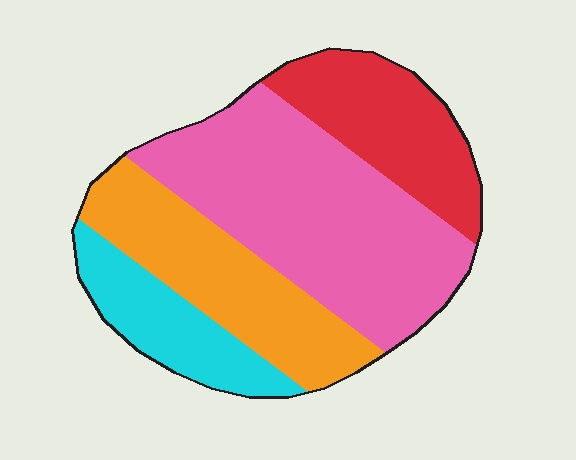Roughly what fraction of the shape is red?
Red covers about 20% of the shape.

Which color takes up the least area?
Cyan, at roughly 15%.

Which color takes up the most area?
Pink, at roughly 40%.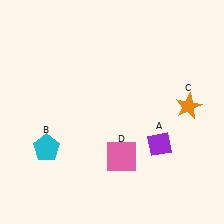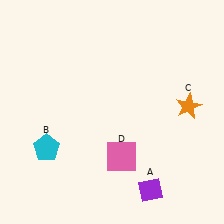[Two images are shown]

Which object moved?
The purple diamond (A) moved down.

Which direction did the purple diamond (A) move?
The purple diamond (A) moved down.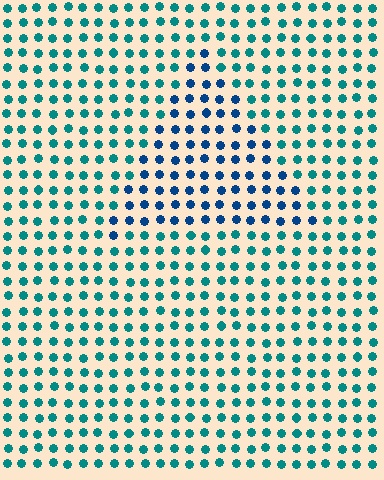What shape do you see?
I see a triangle.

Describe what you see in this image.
The image is filled with small teal elements in a uniform arrangement. A triangle-shaped region is visible where the elements are tinted to a slightly different hue, forming a subtle color boundary.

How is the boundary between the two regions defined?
The boundary is defined purely by a slight shift in hue (about 35 degrees). Spacing, size, and orientation are identical on both sides.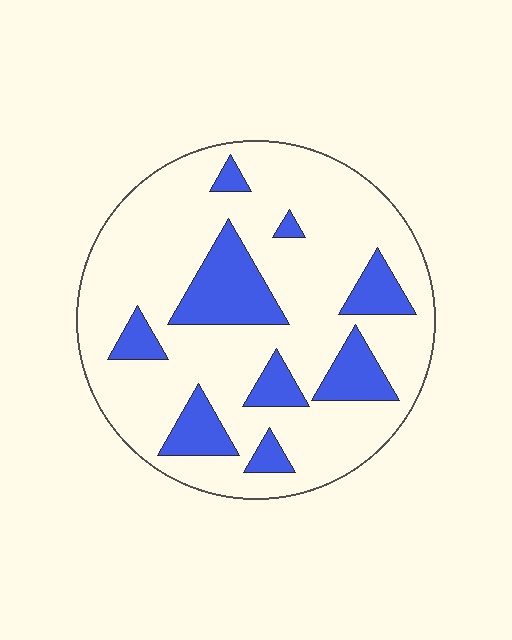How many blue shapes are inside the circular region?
9.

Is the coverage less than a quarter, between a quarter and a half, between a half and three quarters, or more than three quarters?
Less than a quarter.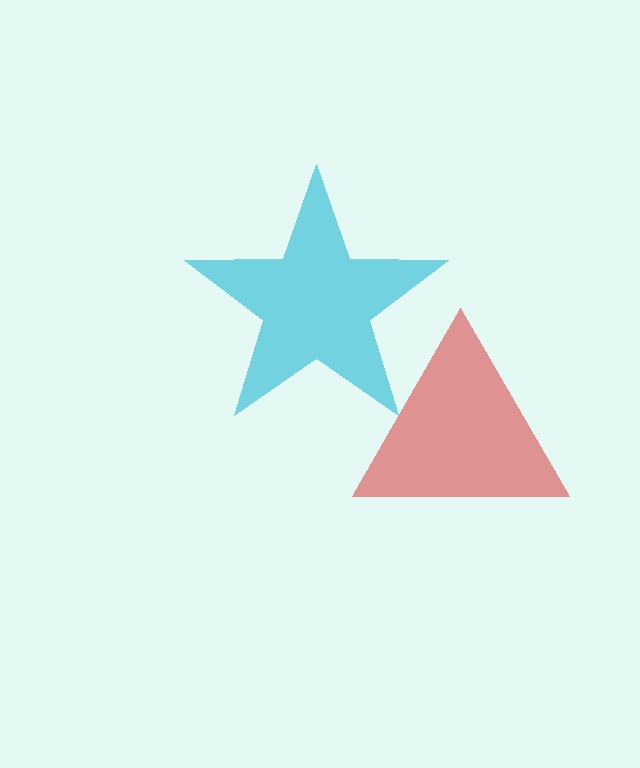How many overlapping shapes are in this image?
There are 2 overlapping shapes in the image.